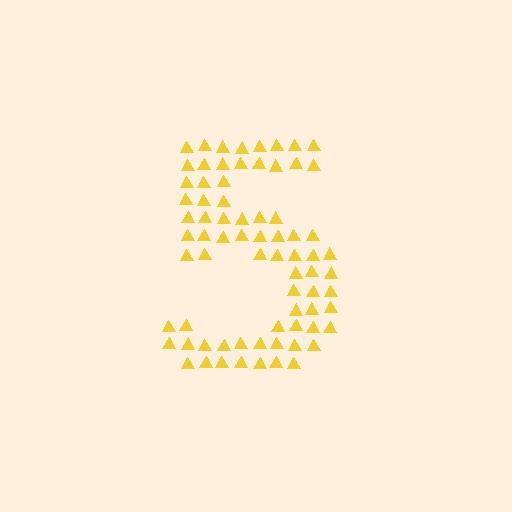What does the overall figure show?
The overall figure shows the digit 5.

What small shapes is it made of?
It is made of small triangles.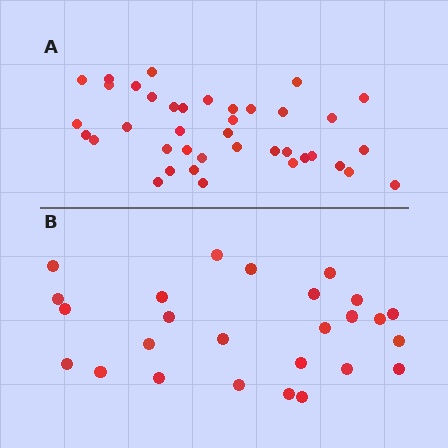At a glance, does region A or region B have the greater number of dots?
Region A (the top region) has more dots.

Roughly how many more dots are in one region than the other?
Region A has approximately 15 more dots than region B.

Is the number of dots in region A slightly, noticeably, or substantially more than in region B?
Region A has substantially more. The ratio is roughly 1.5 to 1.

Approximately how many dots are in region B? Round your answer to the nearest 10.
About 30 dots. (The exact count is 26, which rounds to 30.)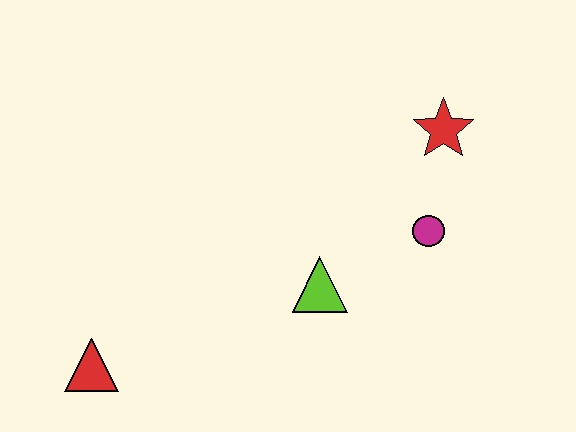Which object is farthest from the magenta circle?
The red triangle is farthest from the magenta circle.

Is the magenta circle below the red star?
Yes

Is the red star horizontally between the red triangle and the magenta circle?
No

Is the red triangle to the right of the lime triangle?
No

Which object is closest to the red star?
The magenta circle is closest to the red star.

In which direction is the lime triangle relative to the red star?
The lime triangle is below the red star.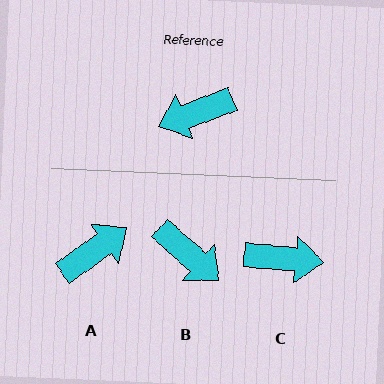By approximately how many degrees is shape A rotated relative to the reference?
Approximately 165 degrees clockwise.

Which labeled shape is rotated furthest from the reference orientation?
A, about 165 degrees away.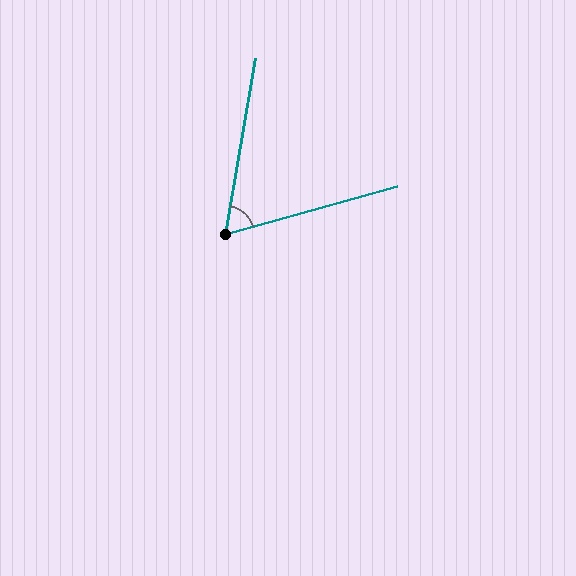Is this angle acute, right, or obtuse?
It is acute.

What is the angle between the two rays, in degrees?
Approximately 65 degrees.